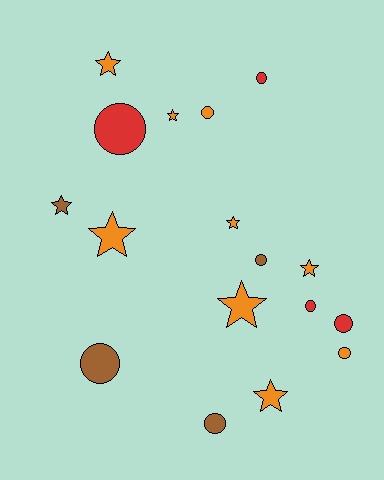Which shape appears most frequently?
Circle, with 9 objects.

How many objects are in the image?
There are 17 objects.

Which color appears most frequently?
Orange, with 9 objects.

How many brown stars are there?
There is 1 brown star.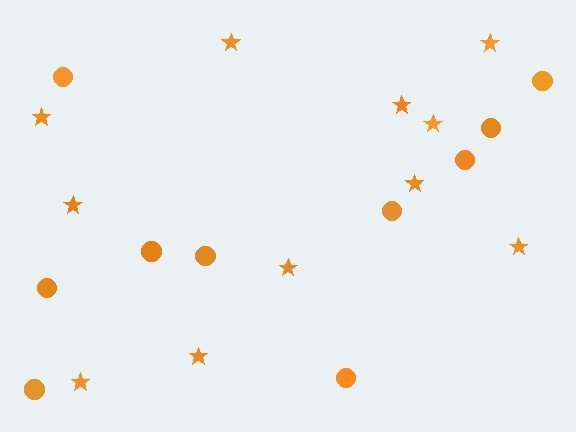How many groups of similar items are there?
There are 2 groups: one group of circles (10) and one group of stars (11).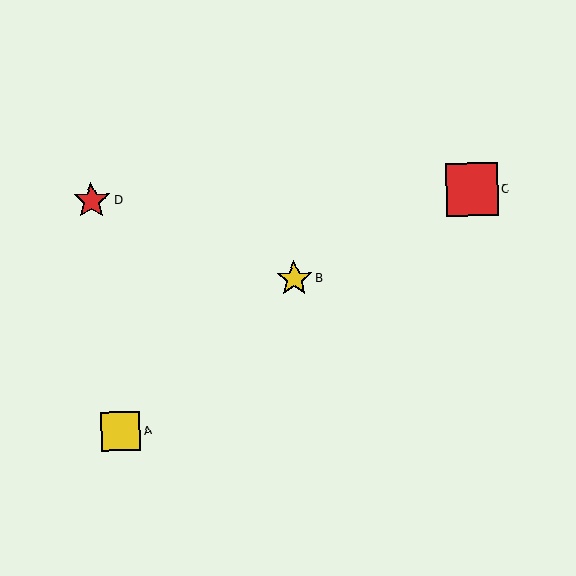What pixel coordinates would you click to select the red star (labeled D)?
Click at (92, 201) to select the red star D.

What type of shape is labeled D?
Shape D is a red star.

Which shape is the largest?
The red square (labeled C) is the largest.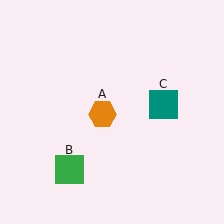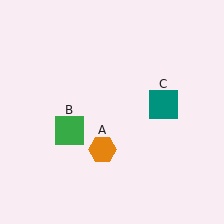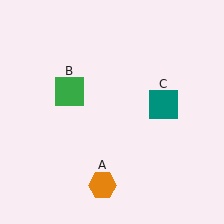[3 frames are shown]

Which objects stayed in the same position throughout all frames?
Teal square (object C) remained stationary.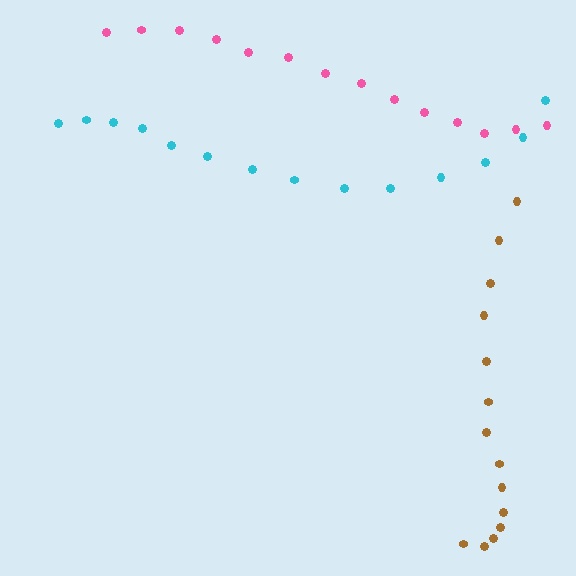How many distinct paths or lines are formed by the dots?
There are 3 distinct paths.